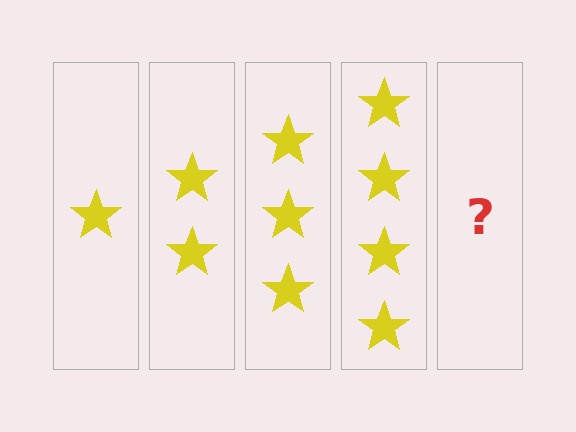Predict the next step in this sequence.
The next step is 5 stars.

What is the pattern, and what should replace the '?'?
The pattern is that each step adds one more star. The '?' should be 5 stars.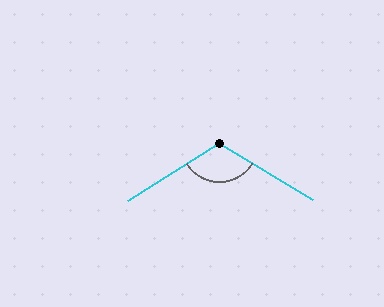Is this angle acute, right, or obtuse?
It is obtuse.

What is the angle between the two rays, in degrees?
Approximately 117 degrees.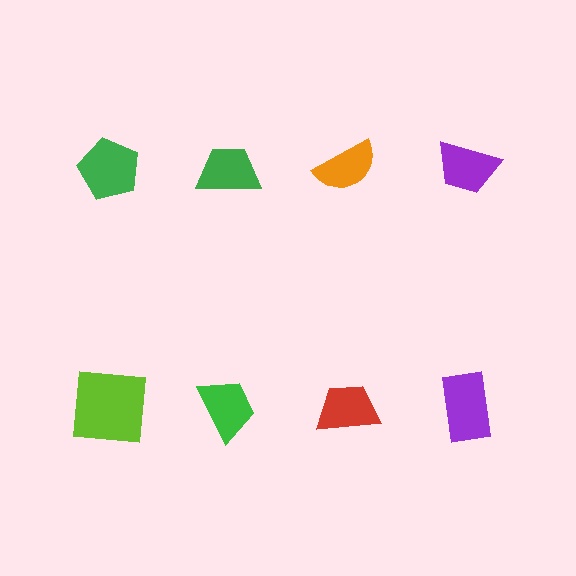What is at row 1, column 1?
A green pentagon.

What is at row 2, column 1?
A lime square.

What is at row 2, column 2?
A green trapezoid.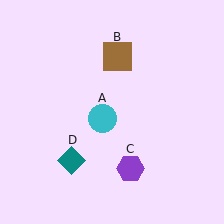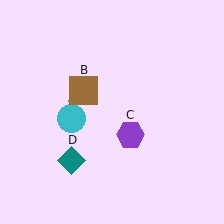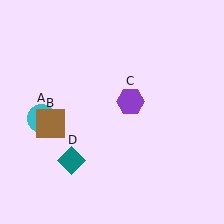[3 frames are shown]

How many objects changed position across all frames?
3 objects changed position: cyan circle (object A), brown square (object B), purple hexagon (object C).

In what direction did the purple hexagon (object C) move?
The purple hexagon (object C) moved up.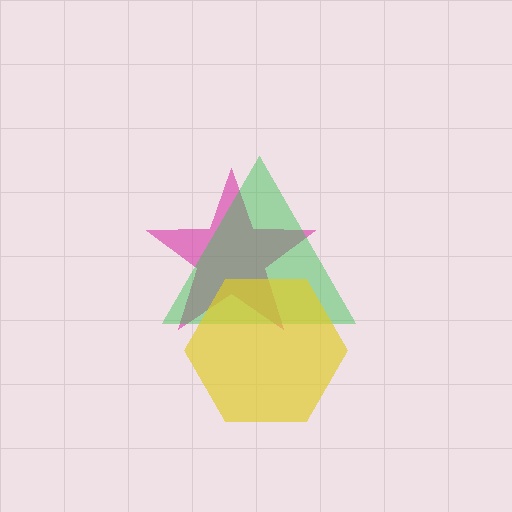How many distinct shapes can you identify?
There are 3 distinct shapes: a magenta star, a green triangle, a yellow hexagon.